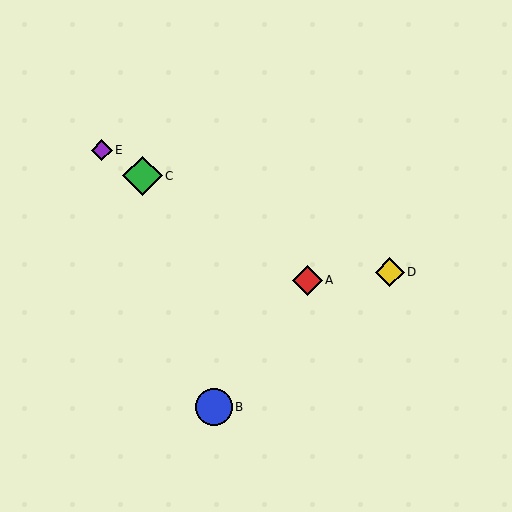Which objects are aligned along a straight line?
Objects A, C, E are aligned along a straight line.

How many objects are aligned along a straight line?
3 objects (A, C, E) are aligned along a straight line.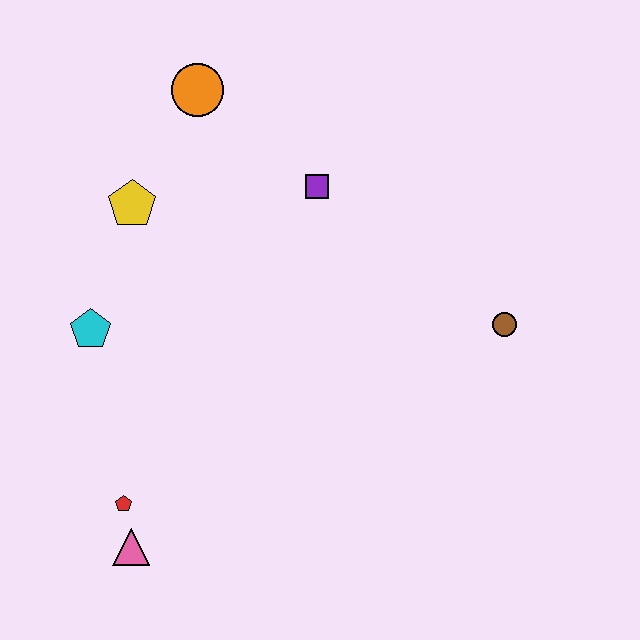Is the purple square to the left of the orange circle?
No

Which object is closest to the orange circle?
The yellow pentagon is closest to the orange circle.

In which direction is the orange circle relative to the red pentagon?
The orange circle is above the red pentagon.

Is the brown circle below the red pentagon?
No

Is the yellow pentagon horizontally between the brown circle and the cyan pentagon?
Yes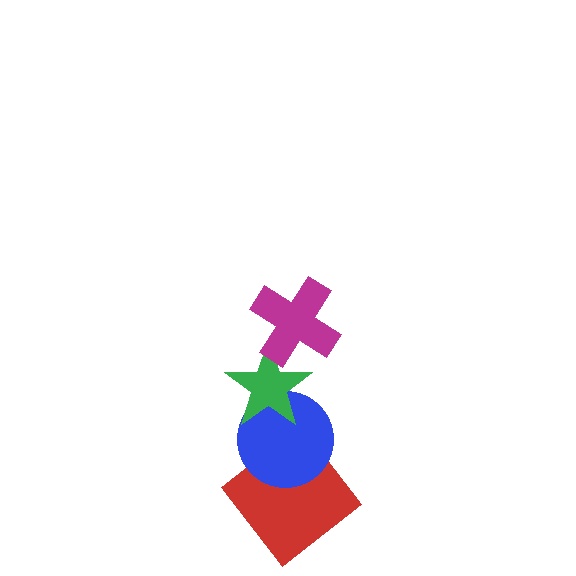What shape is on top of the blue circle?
The green star is on top of the blue circle.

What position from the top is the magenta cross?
The magenta cross is 1st from the top.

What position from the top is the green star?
The green star is 2nd from the top.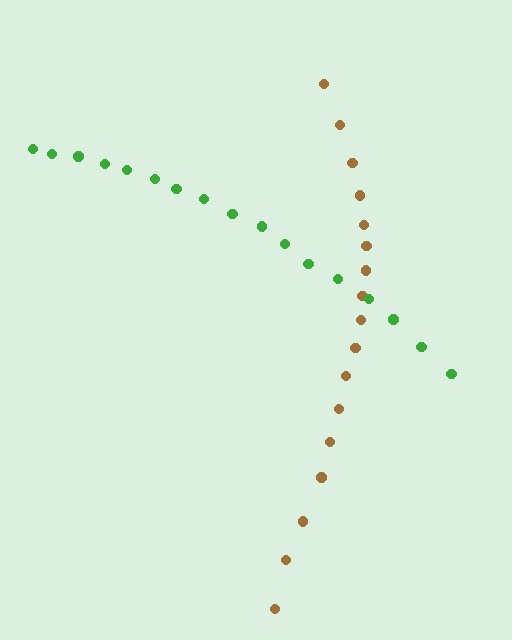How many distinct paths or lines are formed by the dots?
There are 2 distinct paths.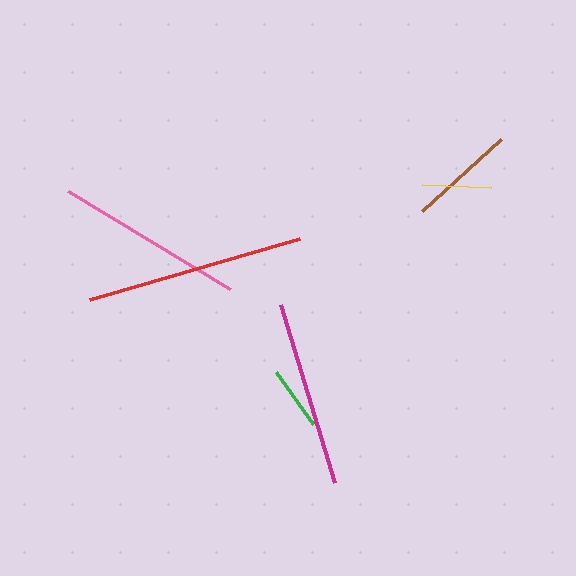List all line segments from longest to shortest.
From longest to shortest: red, pink, magenta, brown, yellow, green.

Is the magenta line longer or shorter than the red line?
The red line is longer than the magenta line.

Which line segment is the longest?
The red line is the longest at approximately 219 pixels.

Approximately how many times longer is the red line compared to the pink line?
The red line is approximately 1.2 times the length of the pink line.